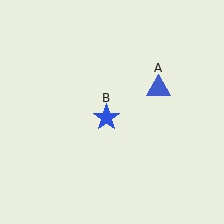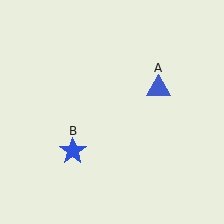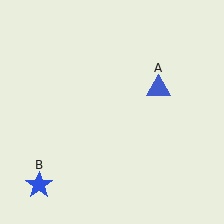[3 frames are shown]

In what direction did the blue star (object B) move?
The blue star (object B) moved down and to the left.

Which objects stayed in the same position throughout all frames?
Blue triangle (object A) remained stationary.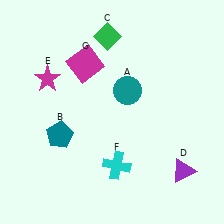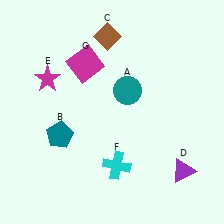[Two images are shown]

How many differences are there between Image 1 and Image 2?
There is 1 difference between the two images.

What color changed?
The diamond (C) changed from green in Image 1 to brown in Image 2.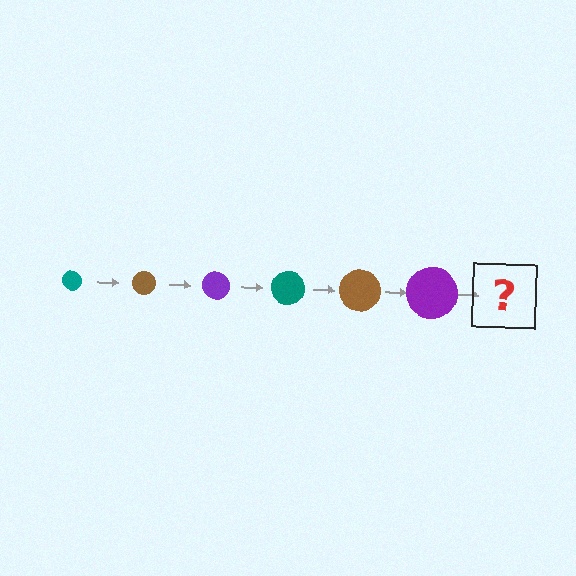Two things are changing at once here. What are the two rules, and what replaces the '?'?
The two rules are that the circle grows larger each step and the color cycles through teal, brown, and purple. The '?' should be a teal circle, larger than the previous one.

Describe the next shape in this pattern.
It should be a teal circle, larger than the previous one.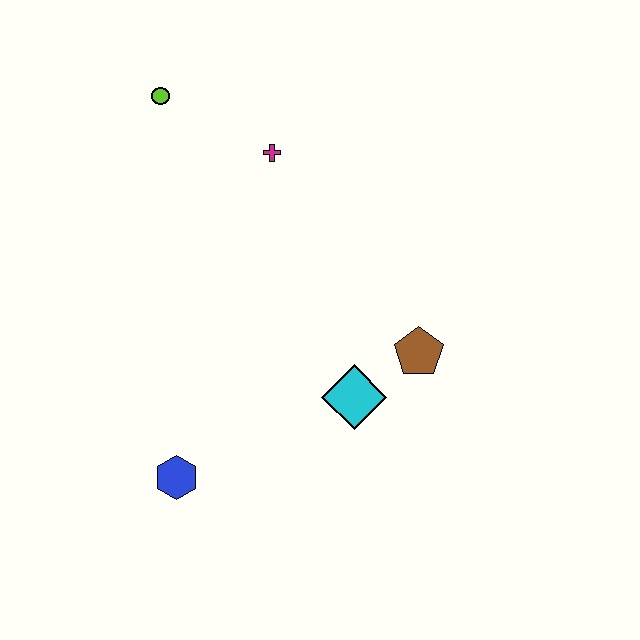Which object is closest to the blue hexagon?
The cyan diamond is closest to the blue hexagon.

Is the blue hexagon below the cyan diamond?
Yes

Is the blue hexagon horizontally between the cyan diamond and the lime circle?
Yes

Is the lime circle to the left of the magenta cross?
Yes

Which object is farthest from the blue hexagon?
The lime circle is farthest from the blue hexagon.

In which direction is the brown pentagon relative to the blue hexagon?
The brown pentagon is to the right of the blue hexagon.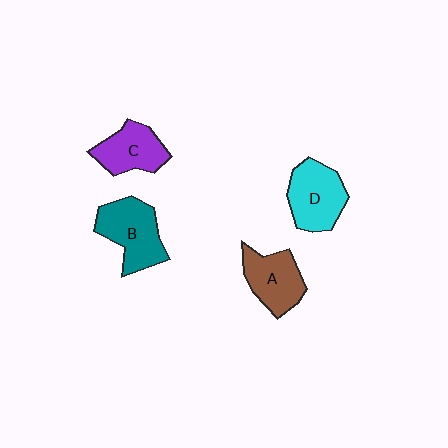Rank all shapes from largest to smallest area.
From largest to smallest: B (teal), D (cyan), A (brown), C (purple).